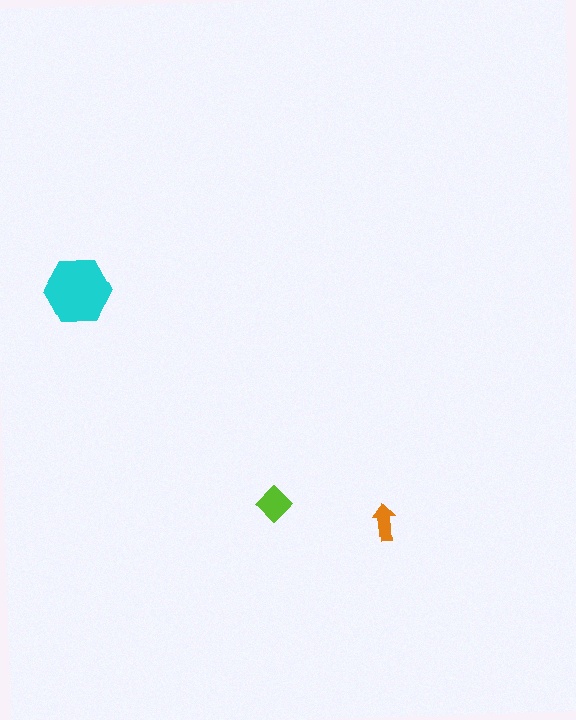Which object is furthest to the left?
The cyan hexagon is leftmost.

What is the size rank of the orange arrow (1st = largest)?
3rd.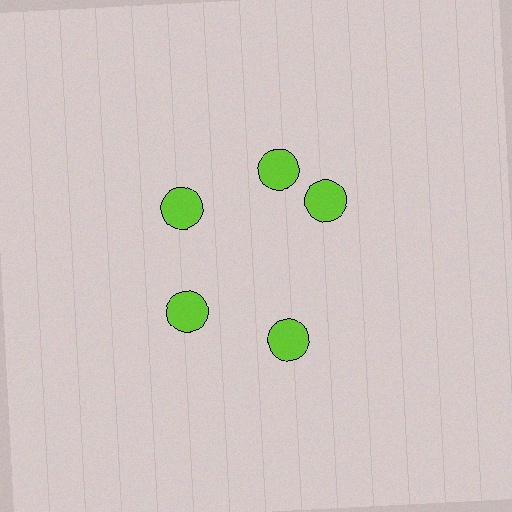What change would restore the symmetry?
The symmetry would be restored by rotating it back into even spacing with its neighbors so that all 5 circles sit at equal angles and equal distance from the center.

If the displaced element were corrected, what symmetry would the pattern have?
It would have 5-fold rotational symmetry — the pattern would map onto itself every 72 degrees.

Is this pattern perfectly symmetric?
No. The 5 lime circles are arranged in a ring, but one element near the 3 o'clock position is rotated out of alignment along the ring, breaking the 5-fold rotational symmetry.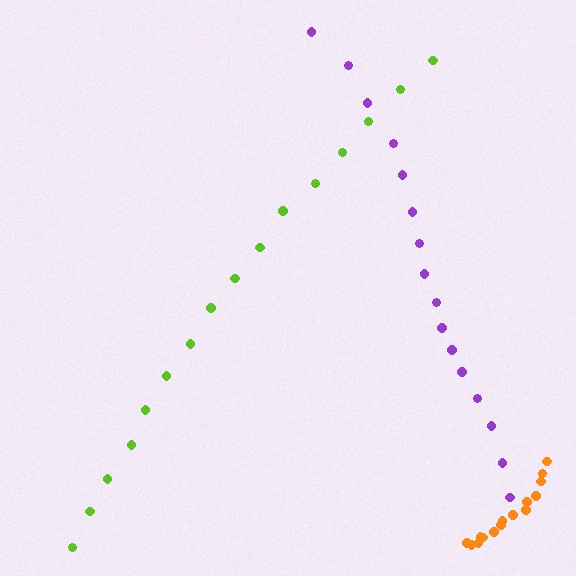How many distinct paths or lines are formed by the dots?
There are 3 distinct paths.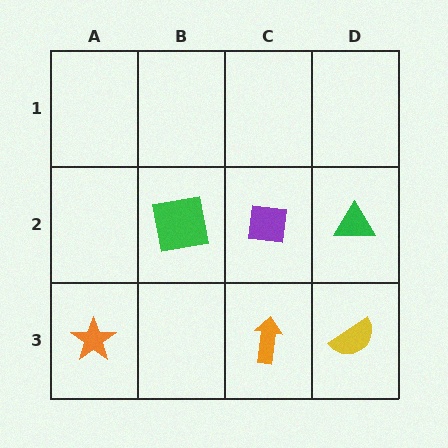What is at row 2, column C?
A purple square.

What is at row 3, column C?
An orange arrow.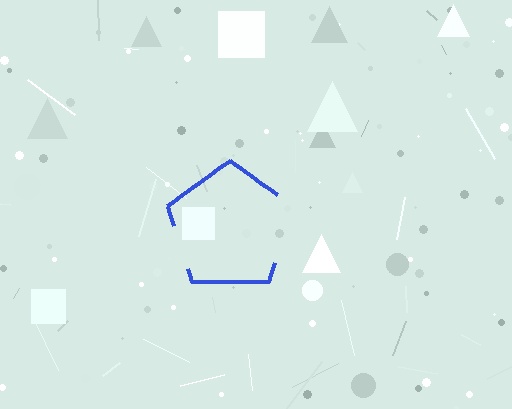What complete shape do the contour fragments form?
The contour fragments form a pentagon.